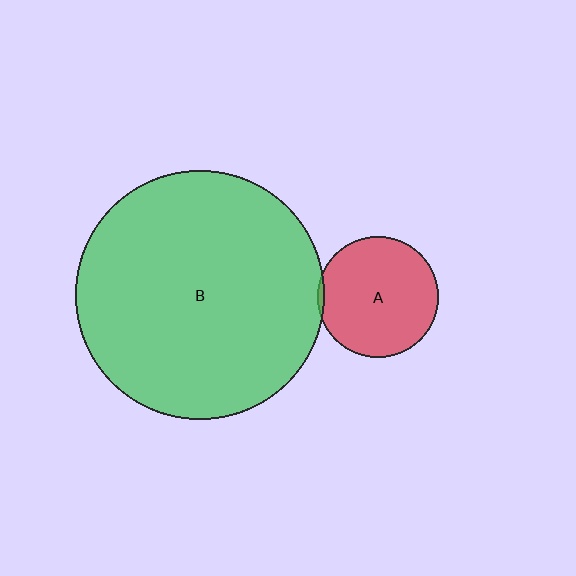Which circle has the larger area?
Circle B (green).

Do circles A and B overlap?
Yes.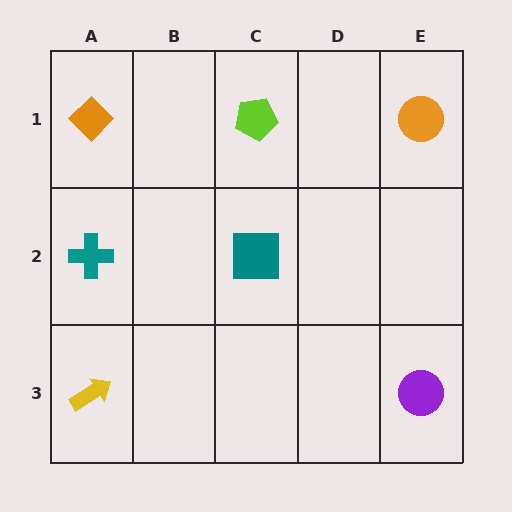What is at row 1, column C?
A lime pentagon.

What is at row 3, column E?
A purple circle.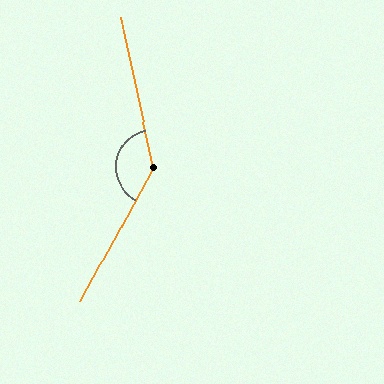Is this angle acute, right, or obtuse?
It is obtuse.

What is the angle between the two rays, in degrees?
Approximately 139 degrees.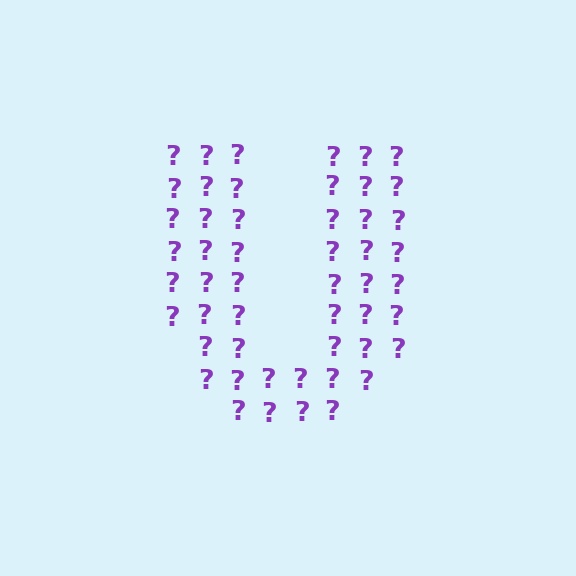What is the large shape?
The large shape is the letter U.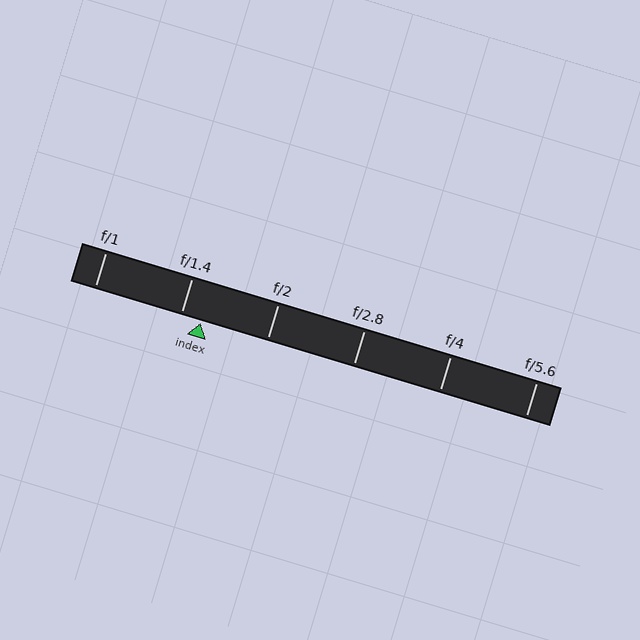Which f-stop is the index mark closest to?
The index mark is closest to f/1.4.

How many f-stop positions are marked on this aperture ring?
There are 6 f-stop positions marked.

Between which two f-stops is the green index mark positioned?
The index mark is between f/1.4 and f/2.